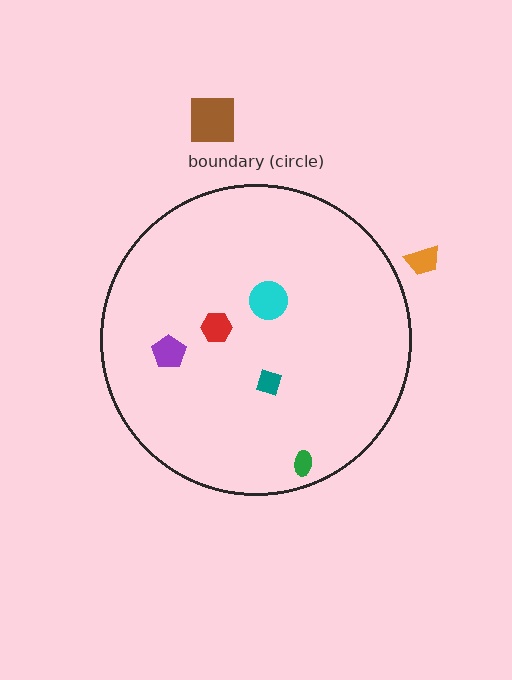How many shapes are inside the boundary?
5 inside, 2 outside.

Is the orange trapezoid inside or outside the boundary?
Outside.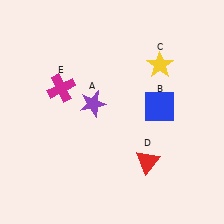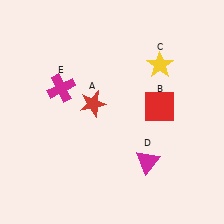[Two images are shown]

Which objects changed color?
A changed from purple to red. B changed from blue to red. D changed from red to magenta.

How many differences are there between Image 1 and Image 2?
There are 3 differences between the two images.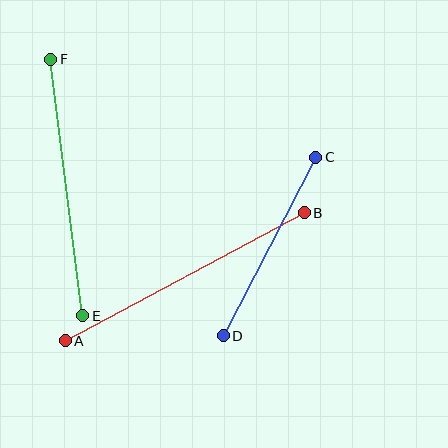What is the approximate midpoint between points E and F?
The midpoint is at approximately (67, 188) pixels.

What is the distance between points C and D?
The distance is approximately 201 pixels.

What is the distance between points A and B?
The distance is approximately 271 pixels.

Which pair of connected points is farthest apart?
Points A and B are farthest apart.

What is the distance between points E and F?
The distance is approximately 258 pixels.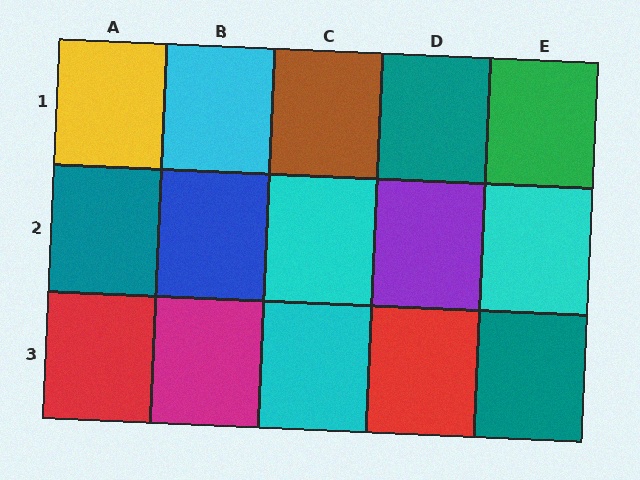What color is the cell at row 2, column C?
Cyan.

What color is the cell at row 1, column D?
Teal.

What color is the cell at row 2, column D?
Purple.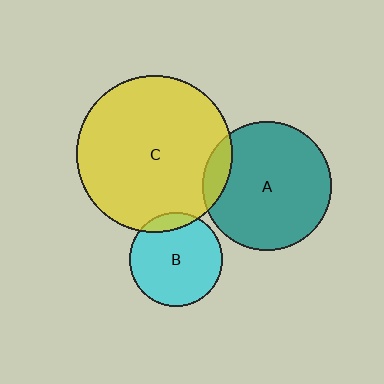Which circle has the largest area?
Circle C (yellow).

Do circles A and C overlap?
Yes.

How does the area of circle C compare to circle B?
Approximately 2.8 times.